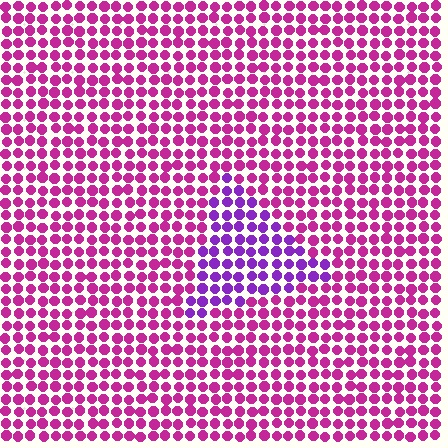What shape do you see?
I see a triangle.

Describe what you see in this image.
The image is filled with small magenta elements in a uniform arrangement. A triangle-shaped region is visible where the elements are tinted to a slightly different hue, forming a subtle color boundary.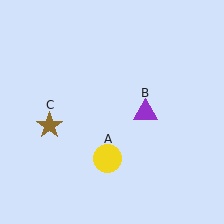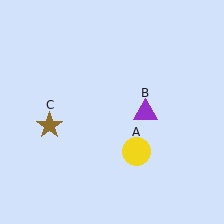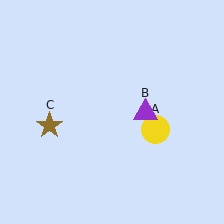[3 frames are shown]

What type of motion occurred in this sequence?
The yellow circle (object A) rotated counterclockwise around the center of the scene.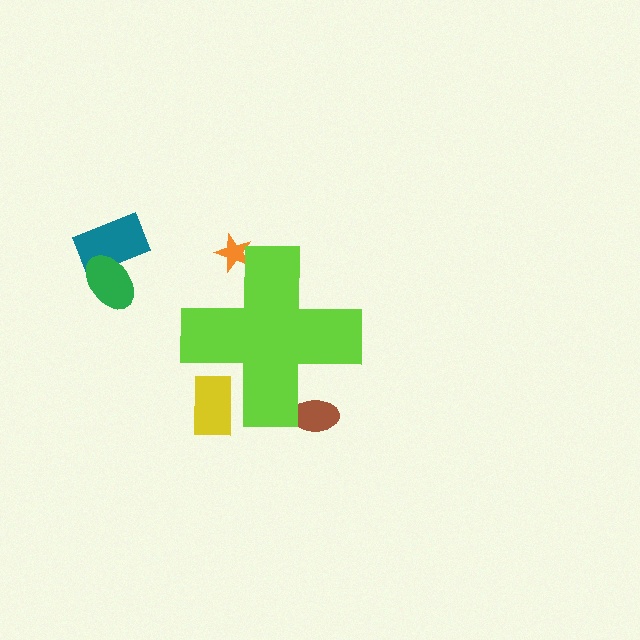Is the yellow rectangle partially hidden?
Yes, the yellow rectangle is partially hidden behind the lime cross.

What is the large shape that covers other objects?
A lime cross.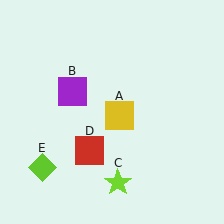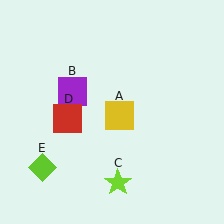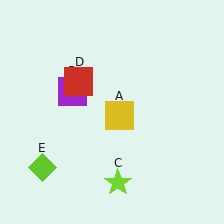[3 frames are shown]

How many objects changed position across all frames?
1 object changed position: red square (object D).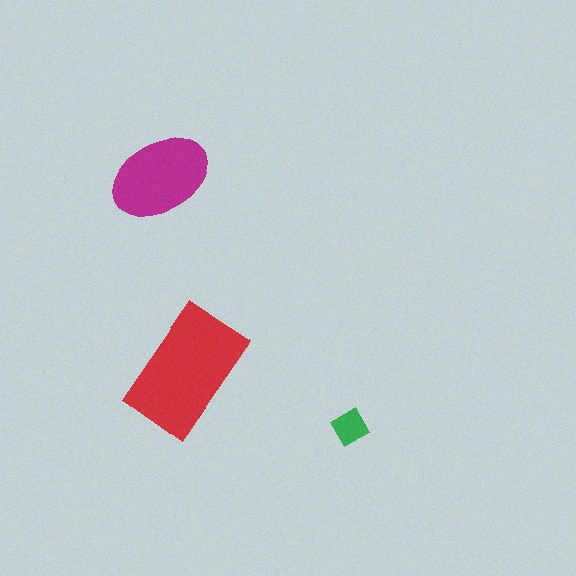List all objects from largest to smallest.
The red rectangle, the magenta ellipse, the green diamond.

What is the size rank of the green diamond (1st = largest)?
3rd.